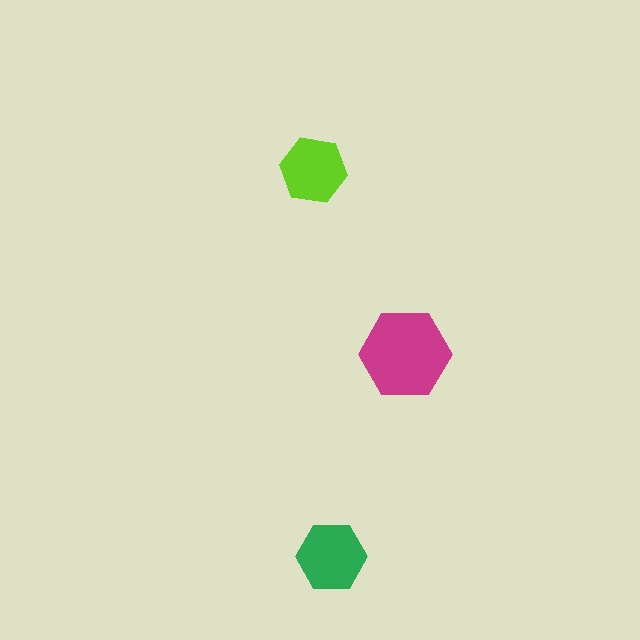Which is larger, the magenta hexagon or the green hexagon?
The magenta one.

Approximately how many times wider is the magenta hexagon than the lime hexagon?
About 1.5 times wider.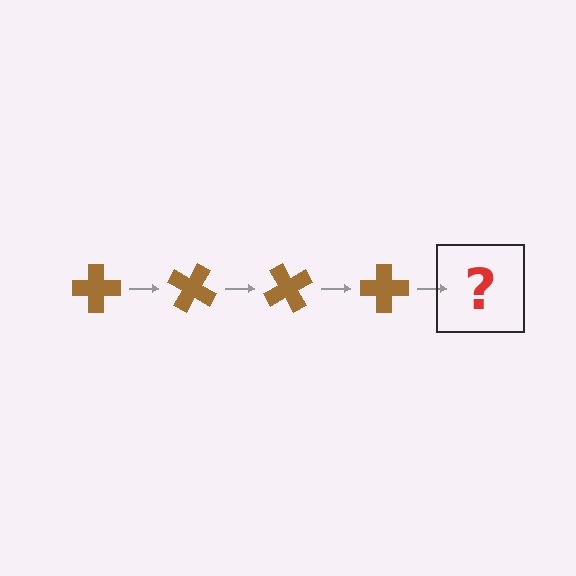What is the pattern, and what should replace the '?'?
The pattern is that the cross rotates 30 degrees each step. The '?' should be a brown cross rotated 120 degrees.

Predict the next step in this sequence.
The next step is a brown cross rotated 120 degrees.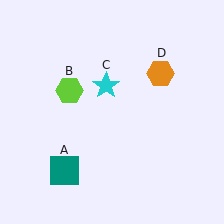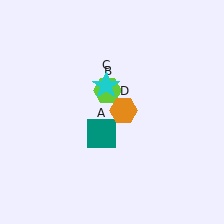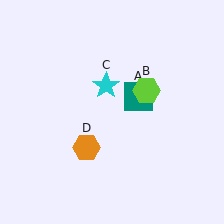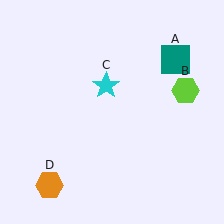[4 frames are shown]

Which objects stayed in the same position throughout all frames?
Cyan star (object C) remained stationary.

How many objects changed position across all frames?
3 objects changed position: teal square (object A), lime hexagon (object B), orange hexagon (object D).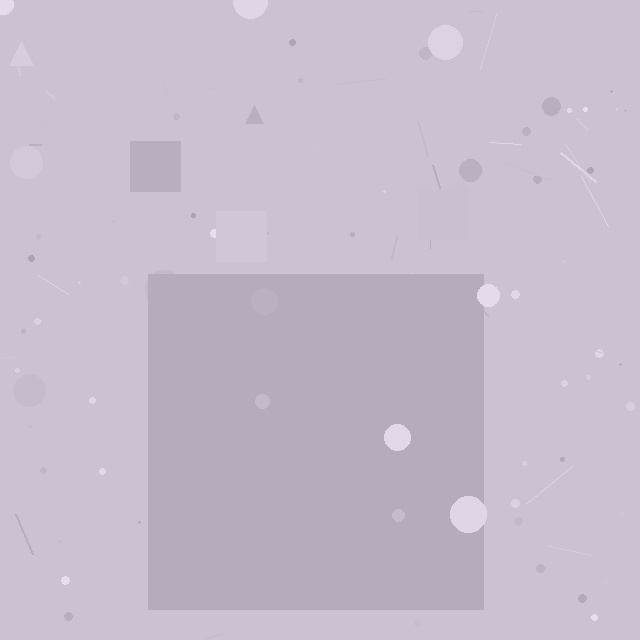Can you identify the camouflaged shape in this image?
The camouflaged shape is a square.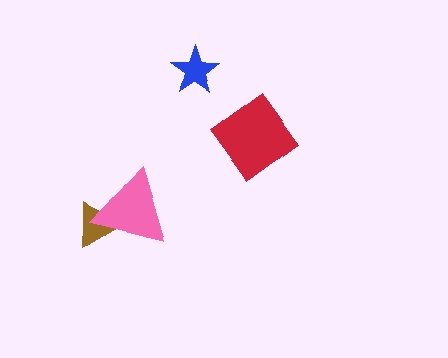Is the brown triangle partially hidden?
Yes, it is partially covered by another shape.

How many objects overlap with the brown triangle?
1 object overlaps with the brown triangle.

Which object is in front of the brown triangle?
The pink triangle is in front of the brown triangle.